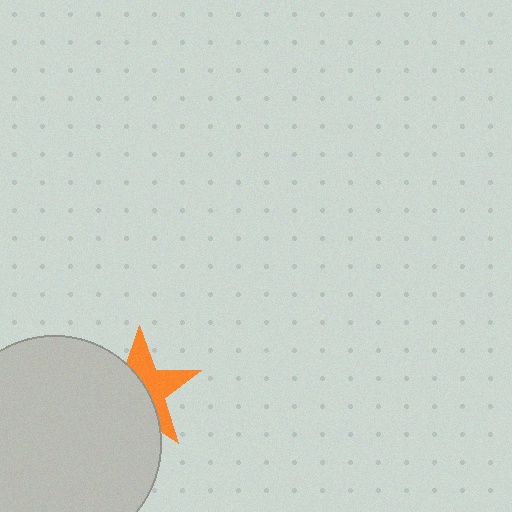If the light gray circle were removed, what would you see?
You would see the complete orange star.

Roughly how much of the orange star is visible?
About half of it is visible (roughly 45%).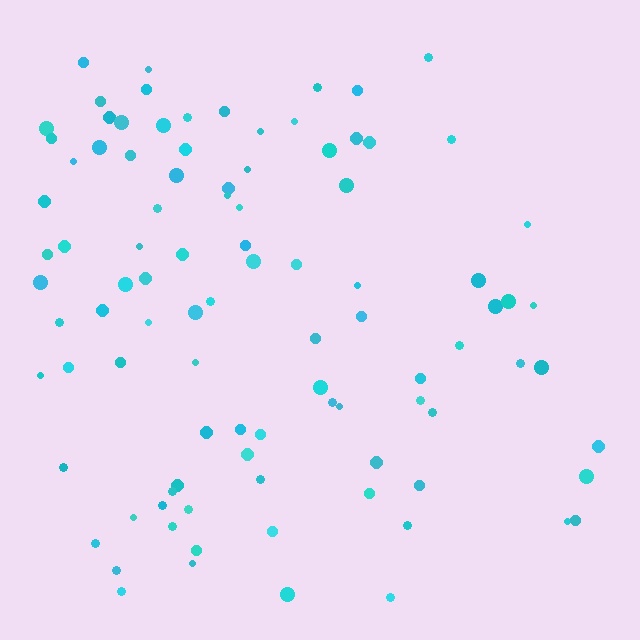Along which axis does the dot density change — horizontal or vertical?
Horizontal.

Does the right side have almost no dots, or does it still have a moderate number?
Still a moderate number, just noticeably fewer than the left.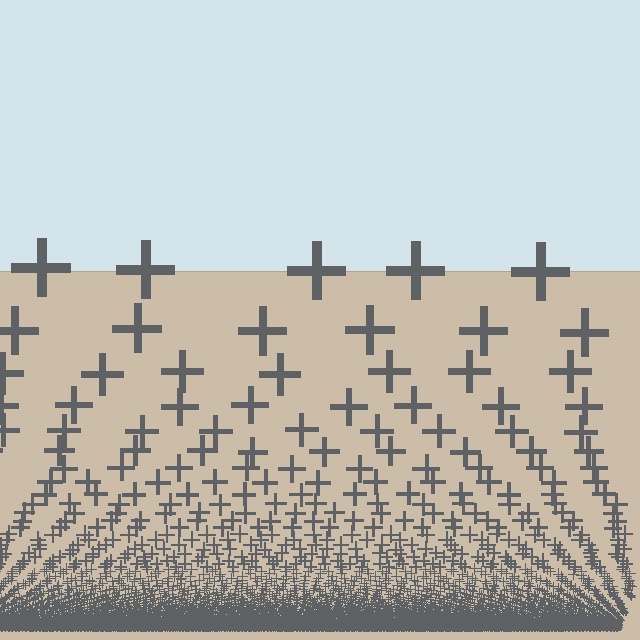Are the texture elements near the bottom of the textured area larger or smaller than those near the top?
Smaller. The gradient is inverted — elements near the bottom are smaller and denser.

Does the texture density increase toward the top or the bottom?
Density increases toward the bottom.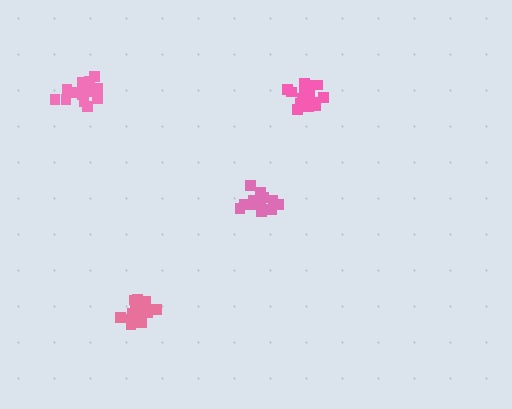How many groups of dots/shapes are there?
There are 4 groups.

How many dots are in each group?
Group 1: 17 dots, Group 2: 14 dots, Group 3: 18 dots, Group 4: 15 dots (64 total).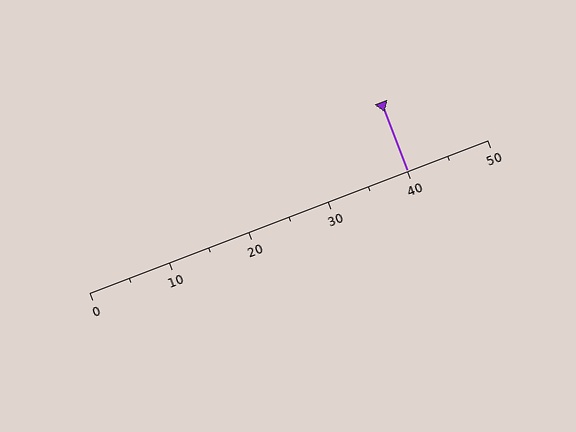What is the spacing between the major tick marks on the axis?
The major ticks are spaced 10 apart.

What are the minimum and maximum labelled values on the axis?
The axis runs from 0 to 50.